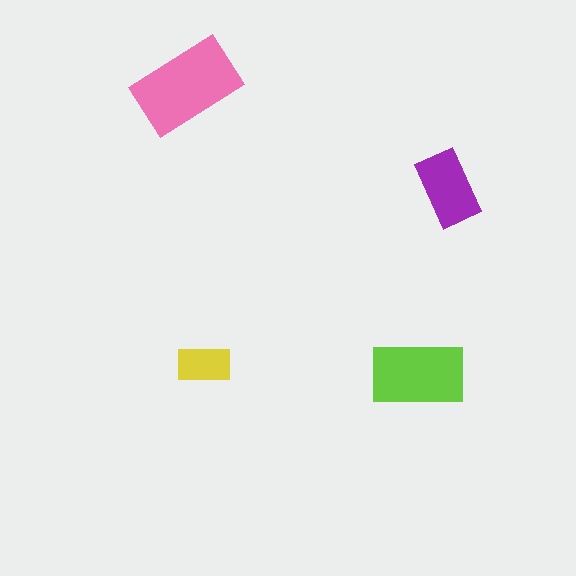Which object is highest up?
The pink rectangle is topmost.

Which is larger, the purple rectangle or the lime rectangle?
The lime one.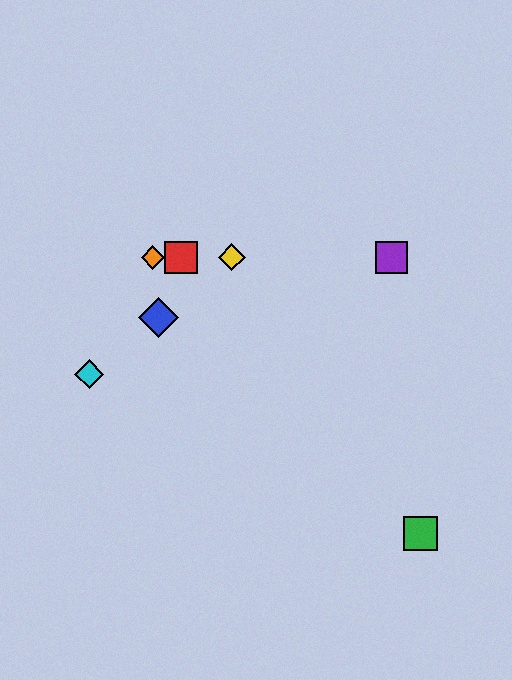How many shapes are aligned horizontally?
4 shapes (the red square, the yellow diamond, the purple square, the orange diamond) are aligned horizontally.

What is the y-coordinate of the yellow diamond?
The yellow diamond is at y≈257.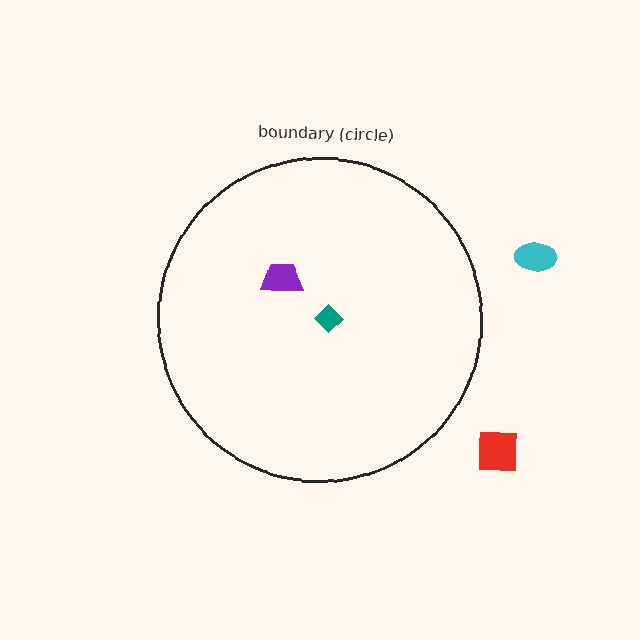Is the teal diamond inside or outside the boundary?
Inside.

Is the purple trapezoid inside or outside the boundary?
Inside.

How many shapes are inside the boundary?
2 inside, 2 outside.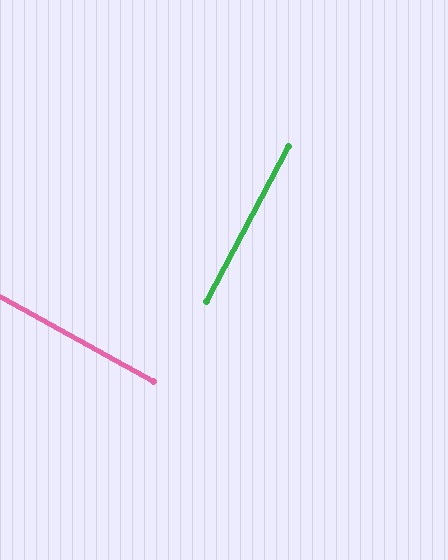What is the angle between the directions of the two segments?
Approximately 89 degrees.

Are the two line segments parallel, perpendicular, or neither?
Perpendicular — they meet at approximately 89°.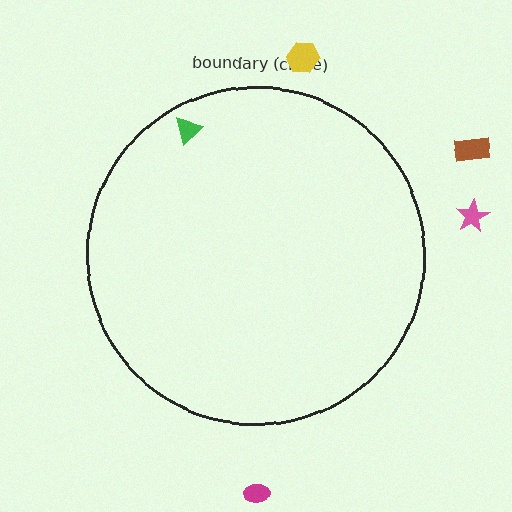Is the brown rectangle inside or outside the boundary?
Outside.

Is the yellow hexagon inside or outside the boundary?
Outside.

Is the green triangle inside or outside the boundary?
Inside.